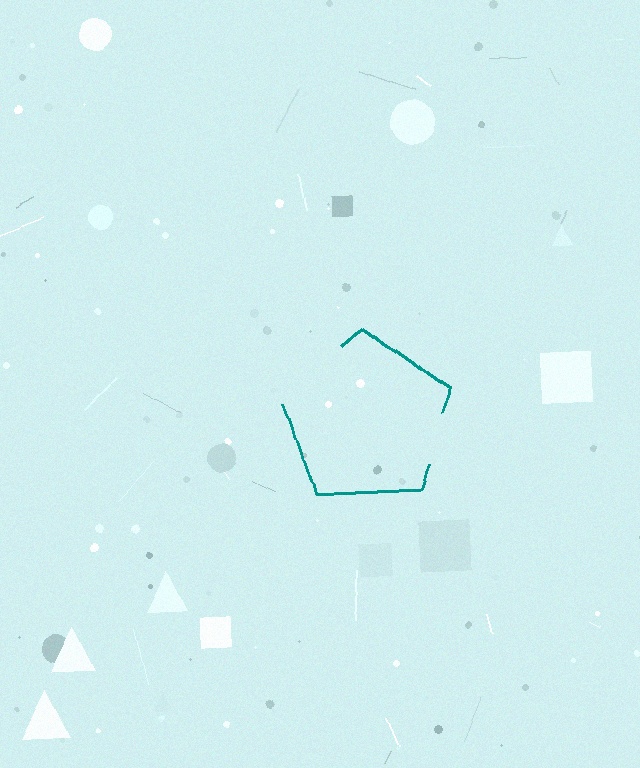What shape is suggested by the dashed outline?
The dashed outline suggests a pentagon.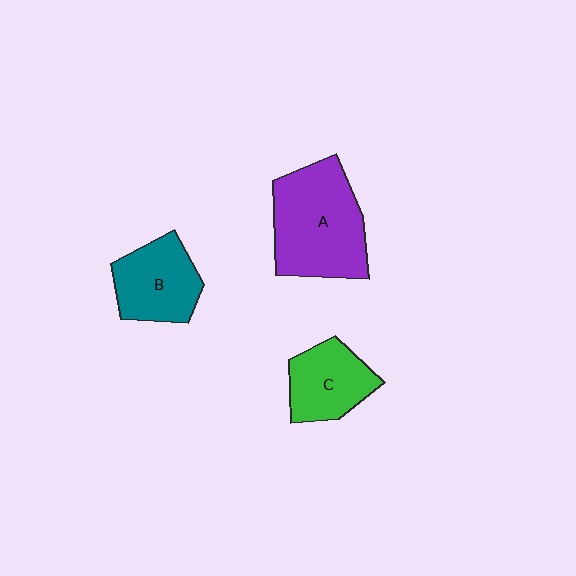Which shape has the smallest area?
Shape C (green).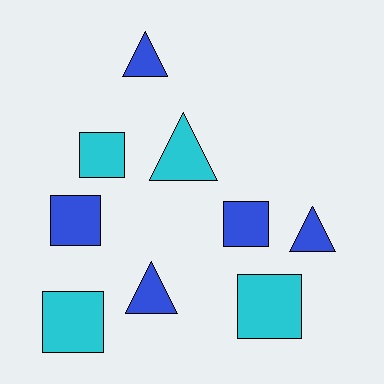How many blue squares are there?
There are 2 blue squares.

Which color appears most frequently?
Blue, with 5 objects.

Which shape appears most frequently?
Square, with 5 objects.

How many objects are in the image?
There are 9 objects.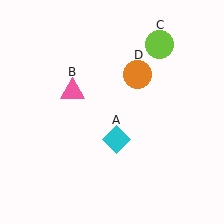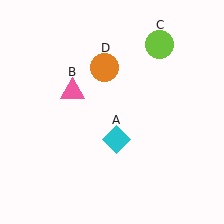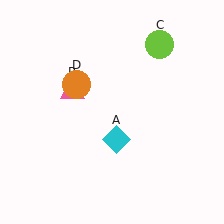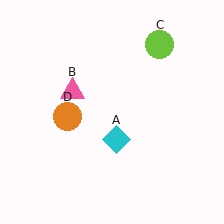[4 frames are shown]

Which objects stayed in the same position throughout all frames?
Cyan diamond (object A) and pink triangle (object B) and lime circle (object C) remained stationary.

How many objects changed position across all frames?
1 object changed position: orange circle (object D).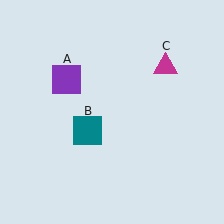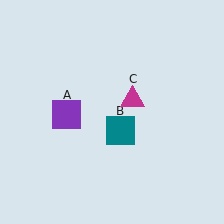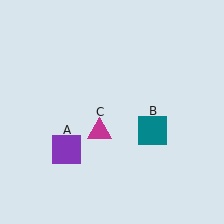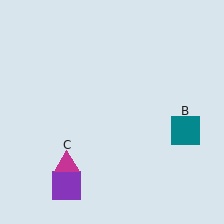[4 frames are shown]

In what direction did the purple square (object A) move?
The purple square (object A) moved down.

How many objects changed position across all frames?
3 objects changed position: purple square (object A), teal square (object B), magenta triangle (object C).